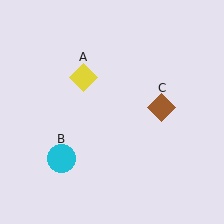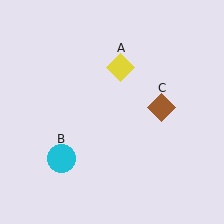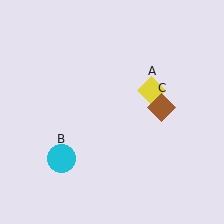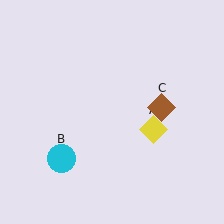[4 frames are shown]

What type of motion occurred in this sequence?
The yellow diamond (object A) rotated clockwise around the center of the scene.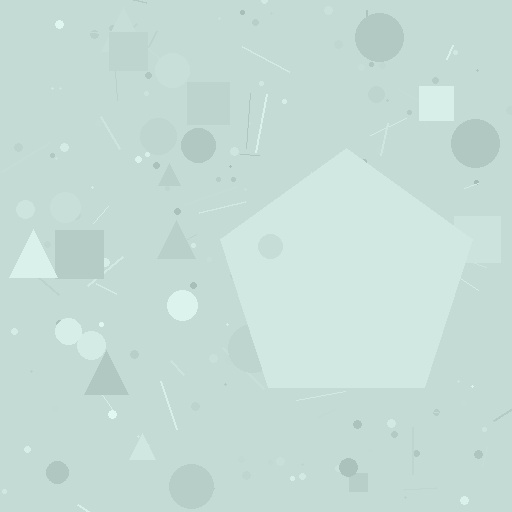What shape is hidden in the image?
A pentagon is hidden in the image.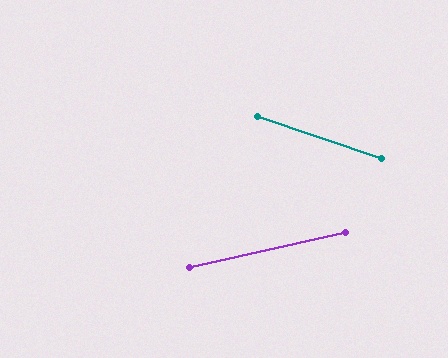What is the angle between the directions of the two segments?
Approximately 31 degrees.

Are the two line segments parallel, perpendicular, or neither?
Neither parallel nor perpendicular — they differ by about 31°.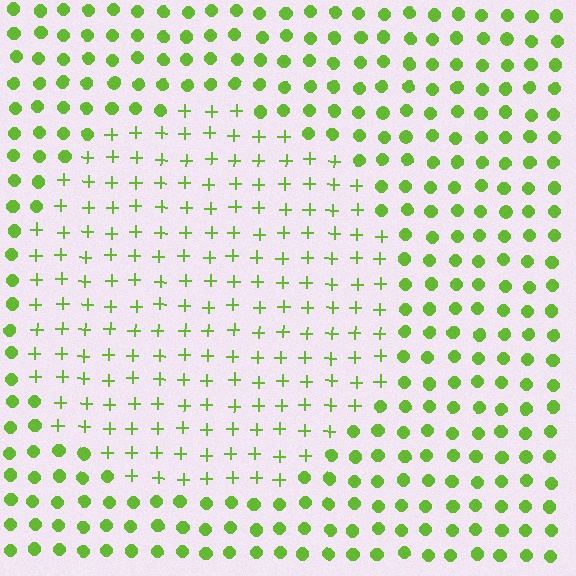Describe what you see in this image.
The image is filled with small lime elements arranged in a uniform grid. A circle-shaped region contains plus signs, while the surrounding area contains circles. The boundary is defined purely by the change in element shape.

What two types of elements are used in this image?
The image uses plus signs inside the circle region and circles outside it.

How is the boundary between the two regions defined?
The boundary is defined by a change in element shape: plus signs inside vs. circles outside. All elements share the same color and spacing.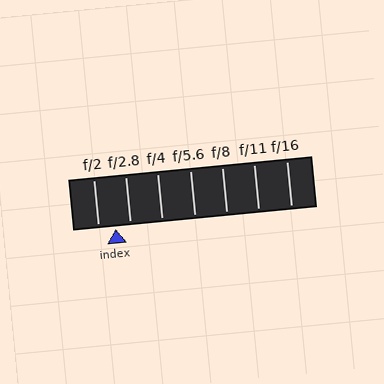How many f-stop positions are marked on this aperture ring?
There are 7 f-stop positions marked.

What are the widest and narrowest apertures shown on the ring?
The widest aperture shown is f/2 and the narrowest is f/16.